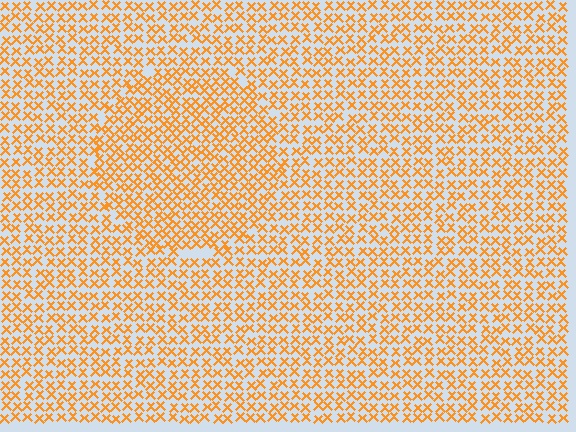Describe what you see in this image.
The image contains small orange elements arranged at two different densities. A circle-shaped region is visible where the elements are more densely packed than the surrounding area.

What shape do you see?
I see a circle.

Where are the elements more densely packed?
The elements are more densely packed inside the circle boundary.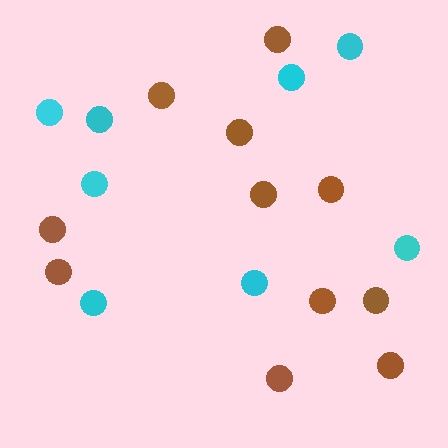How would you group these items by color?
There are 2 groups: one group of cyan circles (8) and one group of brown circles (11).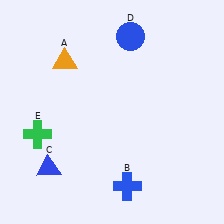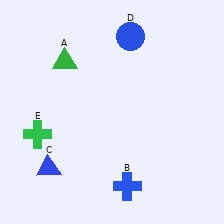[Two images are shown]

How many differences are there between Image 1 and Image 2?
There is 1 difference between the two images.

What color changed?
The triangle (A) changed from orange in Image 1 to green in Image 2.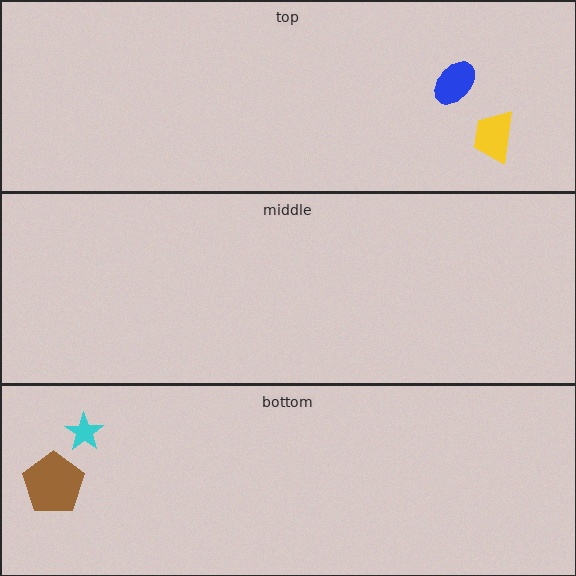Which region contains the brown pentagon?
The bottom region.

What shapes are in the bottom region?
The brown pentagon, the cyan star.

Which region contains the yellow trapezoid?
The top region.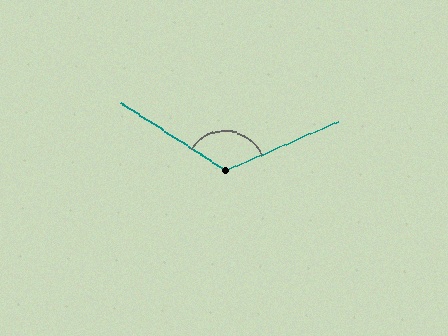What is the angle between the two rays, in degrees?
Approximately 123 degrees.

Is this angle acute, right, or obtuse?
It is obtuse.